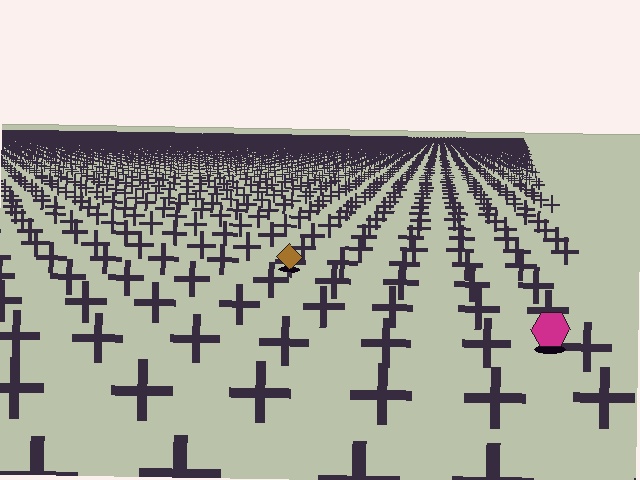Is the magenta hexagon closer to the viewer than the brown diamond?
Yes. The magenta hexagon is closer — you can tell from the texture gradient: the ground texture is coarser near it.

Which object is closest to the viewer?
The magenta hexagon is closest. The texture marks near it are larger and more spread out.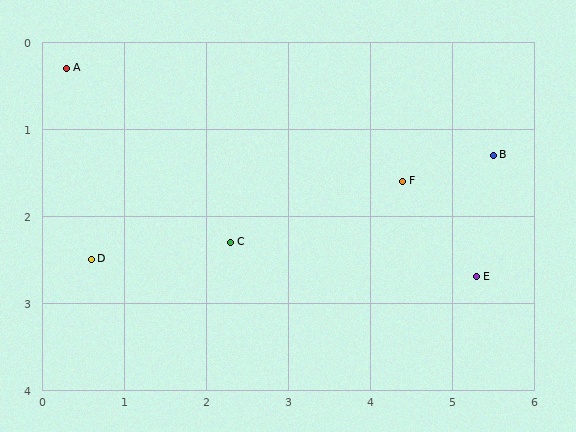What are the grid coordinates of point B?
Point B is at approximately (5.5, 1.3).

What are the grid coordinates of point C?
Point C is at approximately (2.3, 2.3).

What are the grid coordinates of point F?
Point F is at approximately (4.4, 1.6).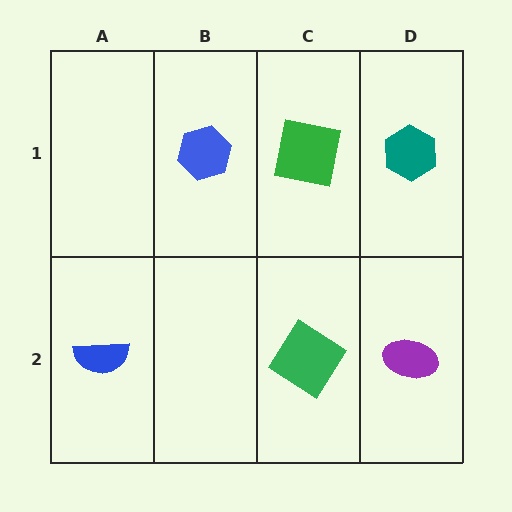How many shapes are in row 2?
3 shapes.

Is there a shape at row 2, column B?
No, that cell is empty.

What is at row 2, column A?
A blue semicircle.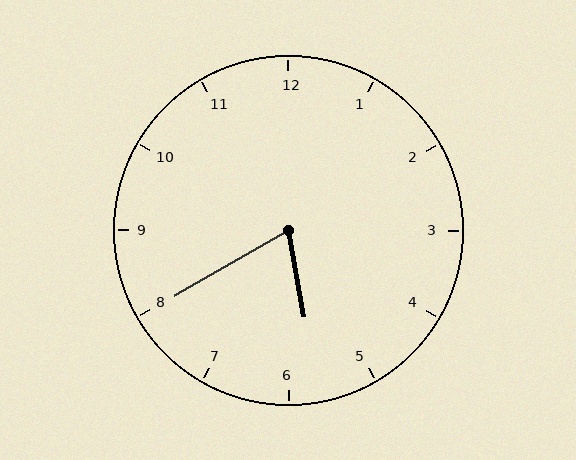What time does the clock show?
5:40.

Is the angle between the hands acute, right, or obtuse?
It is acute.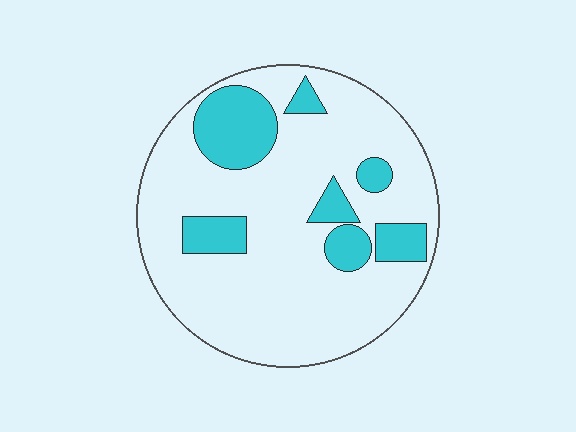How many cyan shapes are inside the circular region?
7.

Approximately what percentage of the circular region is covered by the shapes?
Approximately 20%.